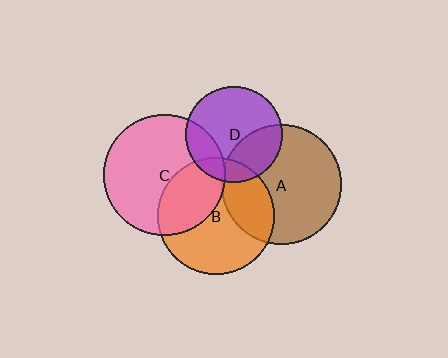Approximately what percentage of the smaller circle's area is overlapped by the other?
Approximately 30%.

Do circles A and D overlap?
Yes.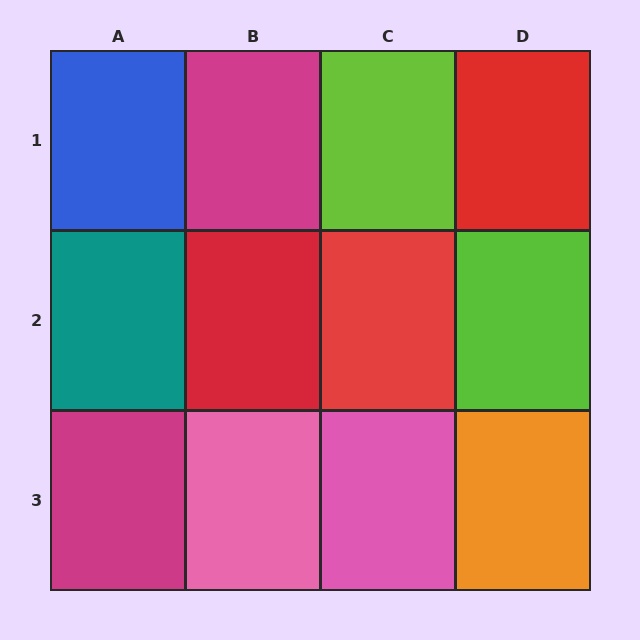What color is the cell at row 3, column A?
Magenta.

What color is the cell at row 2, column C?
Red.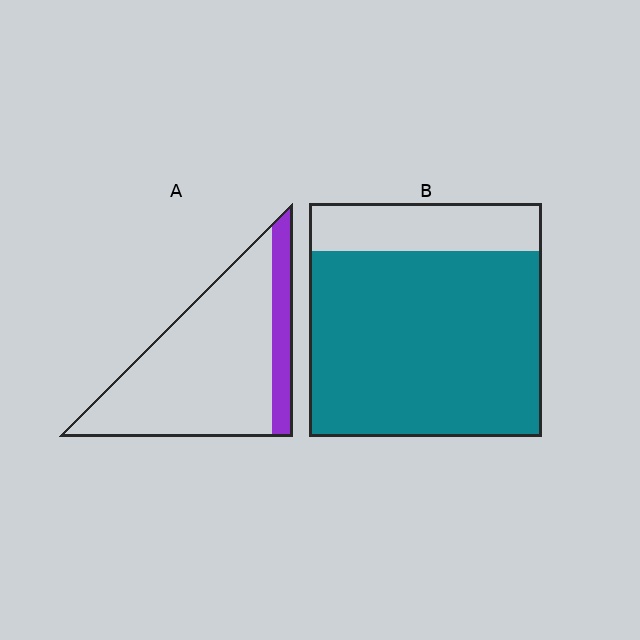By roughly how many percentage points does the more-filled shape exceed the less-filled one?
By roughly 60 percentage points (B over A).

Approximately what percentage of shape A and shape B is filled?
A is approximately 15% and B is approximately 80%.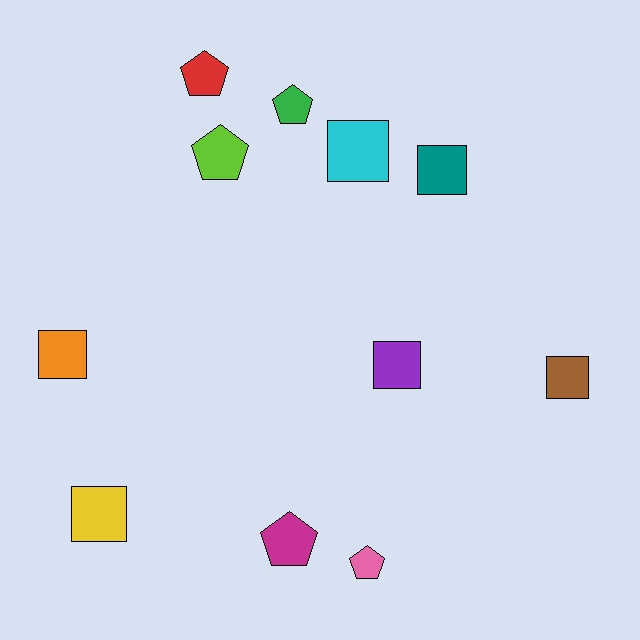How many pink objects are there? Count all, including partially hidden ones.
There is 1 pink object.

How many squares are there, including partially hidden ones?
There are 6 squares.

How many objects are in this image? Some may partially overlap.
There are 11 objects.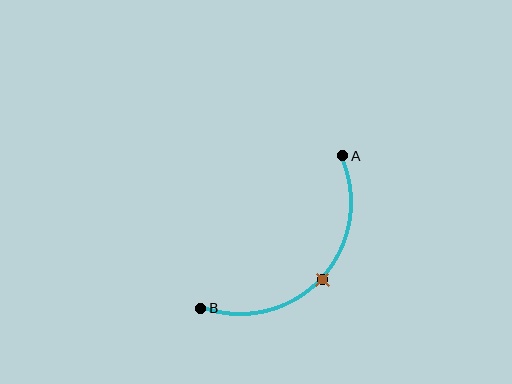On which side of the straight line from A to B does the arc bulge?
The arc bulges below and to the right of the straight line connecting A and B.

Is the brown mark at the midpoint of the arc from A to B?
Yes. The brown mark lies on the arc at equal arc-length from both A and B — it is the arc midpoint.